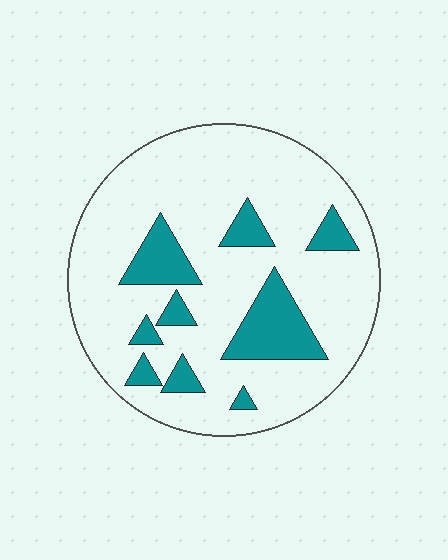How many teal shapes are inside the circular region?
9.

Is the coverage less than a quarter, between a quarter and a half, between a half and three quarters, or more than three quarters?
Less than a quarter.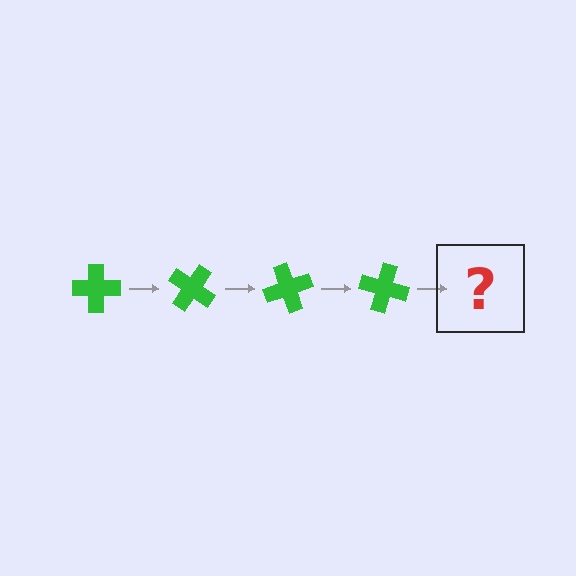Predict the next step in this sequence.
The next step is a green cross rotated 140 degrees.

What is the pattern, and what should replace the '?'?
The pattern is that the cross rotates 35 degrees each step. The '?' should be a green cross rotated 140 degrees.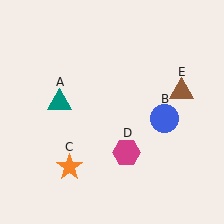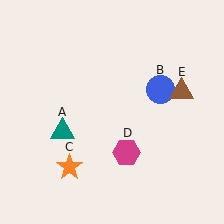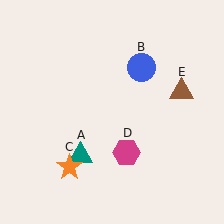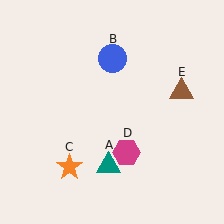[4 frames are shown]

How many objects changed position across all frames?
2 objects changed position: teal triangle (object A), blue circle (object B).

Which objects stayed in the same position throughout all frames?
Orange star (object C) and magenta hexagon (object D) and brown triangle (object E) remained stationary.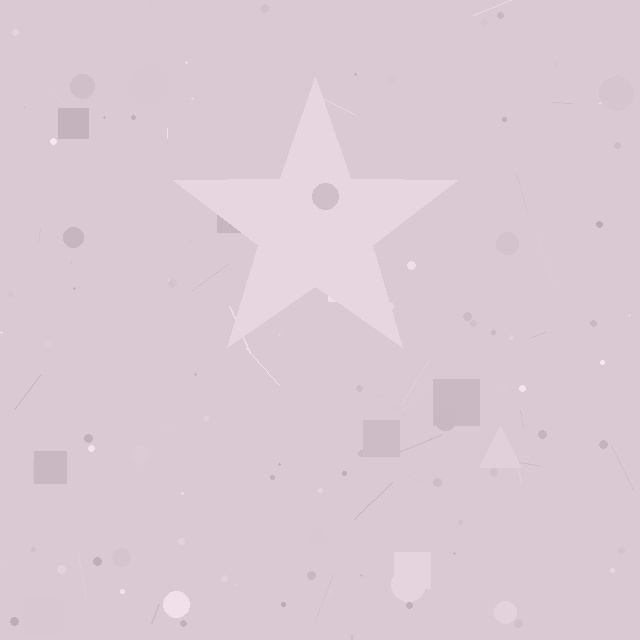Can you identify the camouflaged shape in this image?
The camouflaged shape is a star.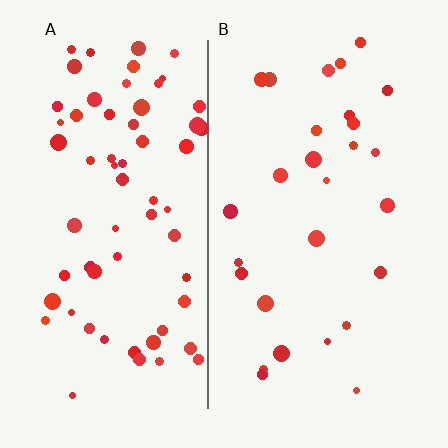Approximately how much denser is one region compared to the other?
Approximately 2.3× — region A over region B.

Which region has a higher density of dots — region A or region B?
A (the left).